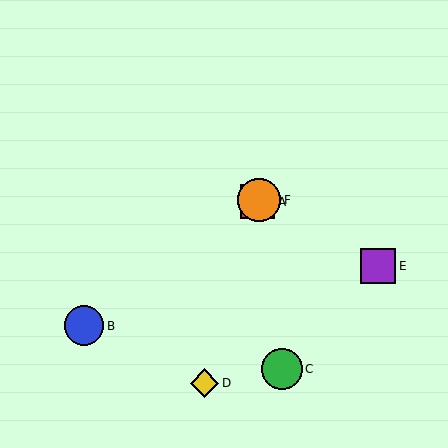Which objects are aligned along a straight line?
Objects A, B, F are aligned along a straight line.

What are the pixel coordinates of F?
Object F is at (259, 200).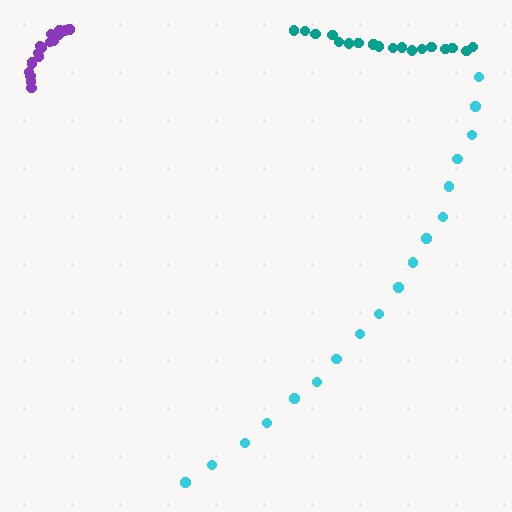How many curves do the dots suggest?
There are 3 distinct paths.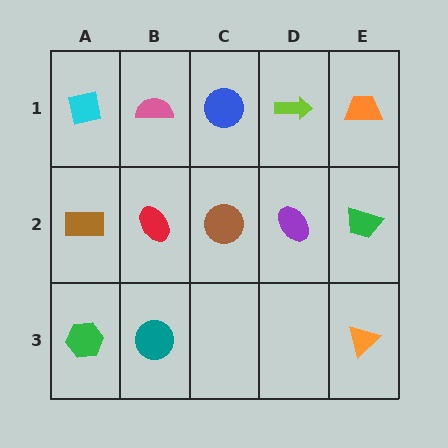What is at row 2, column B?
A red ellipse.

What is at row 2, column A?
A brown rectangle.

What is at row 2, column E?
A green trapezoid.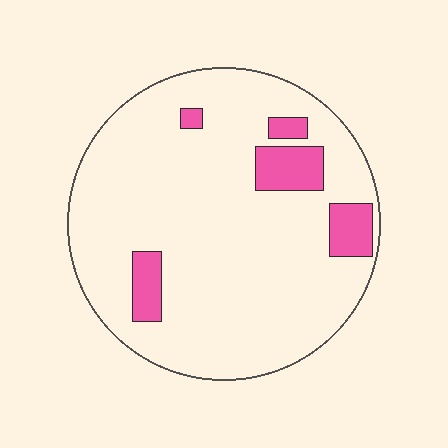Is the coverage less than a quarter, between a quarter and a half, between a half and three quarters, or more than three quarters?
Less than a quarter.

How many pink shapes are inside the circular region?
5.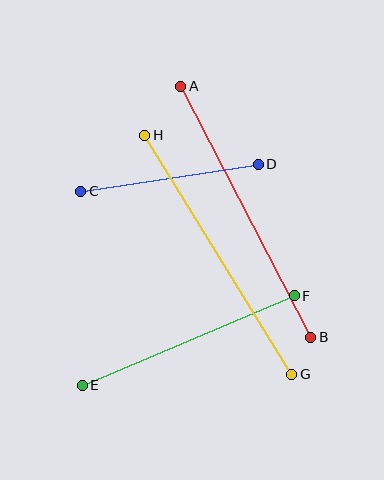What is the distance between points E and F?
The distance is approximately 230 pixels.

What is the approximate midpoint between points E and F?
The midpoint is at approximately (188, 341) pixels.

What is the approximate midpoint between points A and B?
The midpoint is at approximately (246, 212) pixels.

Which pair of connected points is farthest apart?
Points A and B are farthest apart.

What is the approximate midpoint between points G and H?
The midpoint is at approximately (218, 255) pixels.